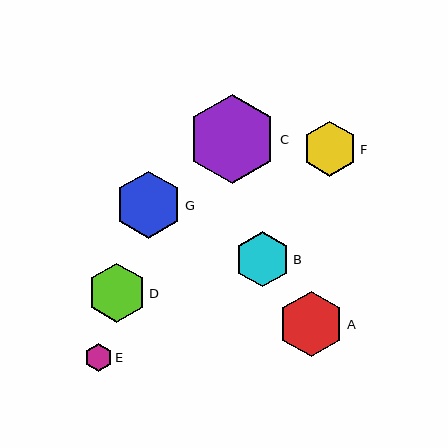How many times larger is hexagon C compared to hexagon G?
Hexagon C is approximately 1.3 times the size of hexagon G.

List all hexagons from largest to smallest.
From largest to smallest: C, G, A, D, B, F, E.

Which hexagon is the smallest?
Hexagon E is the smallest with a size of approximately 27 pixels.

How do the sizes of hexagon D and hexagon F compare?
Hexagon D and hexagon F are approximately the same size.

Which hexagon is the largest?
Hexagon C is the largest with a size of approximately 89 pixels.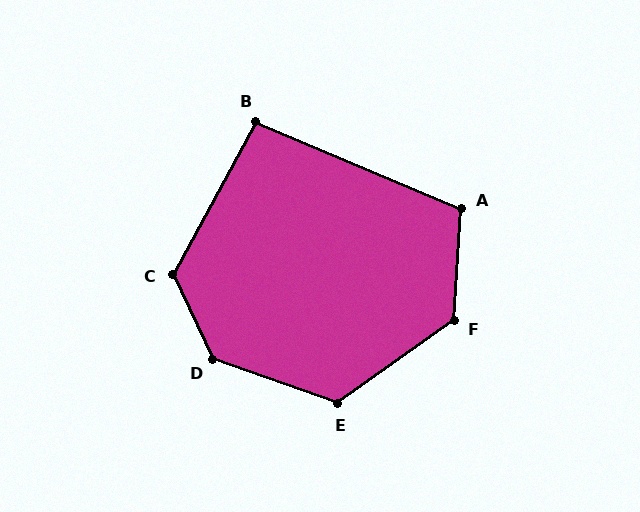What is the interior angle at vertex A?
Approximately 109 degrees (obtuse).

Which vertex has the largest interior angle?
D, at approximately 135 degrees.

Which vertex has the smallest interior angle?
B, at approximately 96 degrees.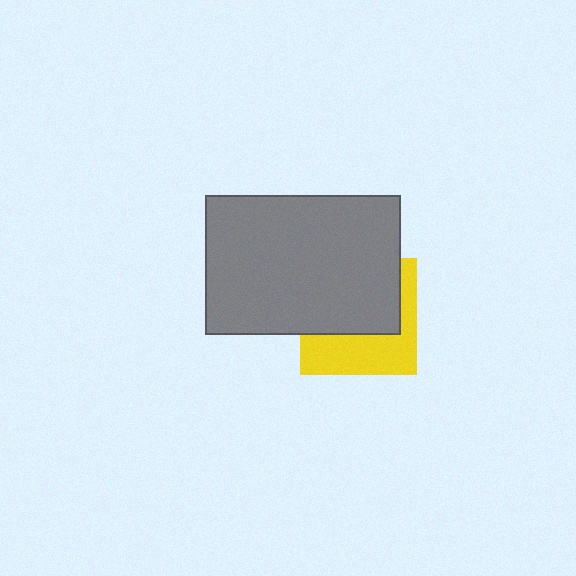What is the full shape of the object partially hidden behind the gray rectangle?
The partially hidden object is a yellow square.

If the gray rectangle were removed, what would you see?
You would see the complete yellow square.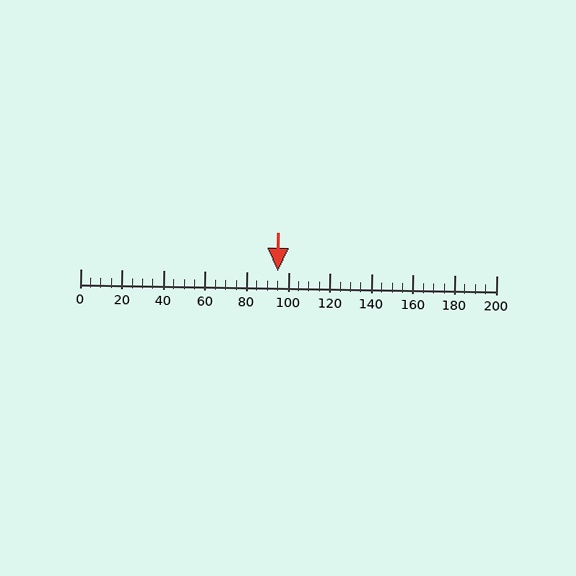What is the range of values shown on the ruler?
The ruler shows values from 0 to 200.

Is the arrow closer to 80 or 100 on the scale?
The arrow is closer to 100.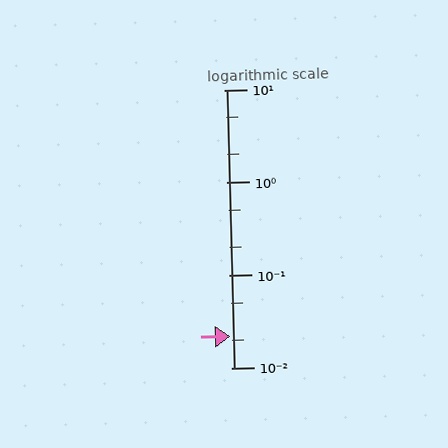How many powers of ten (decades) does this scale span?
The scale spans 3 decades, from 0.01 to 10.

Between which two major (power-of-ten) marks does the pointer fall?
The pointer is between 0.01 and 0.1.